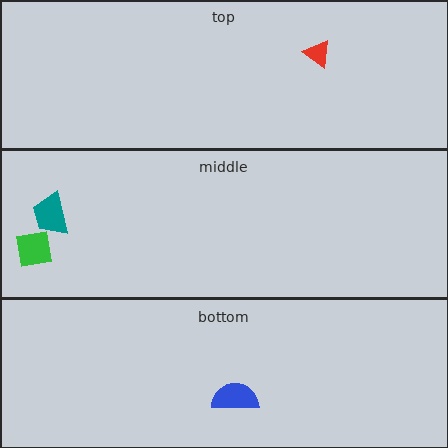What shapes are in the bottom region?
The blue semicircle.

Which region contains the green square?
The middle region.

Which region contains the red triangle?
The top region.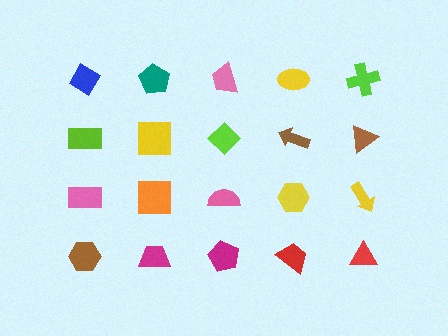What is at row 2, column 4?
A brown arrow.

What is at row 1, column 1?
A blue diamond.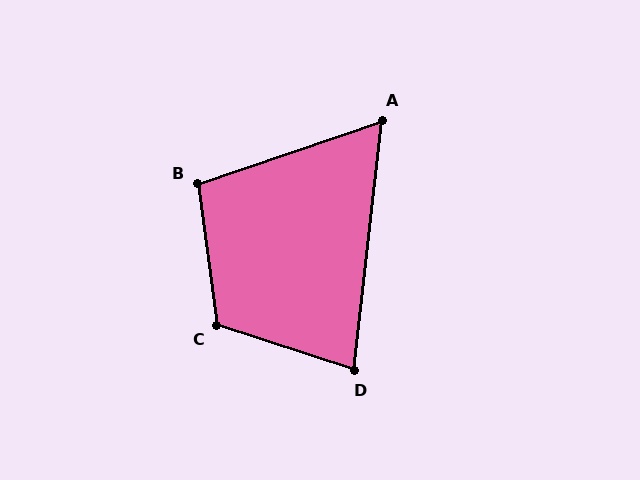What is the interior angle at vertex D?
Approximately 79 degrees (acute).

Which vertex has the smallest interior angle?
A, at approximately 65 degrees.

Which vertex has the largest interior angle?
C, at approximately 115 degrees.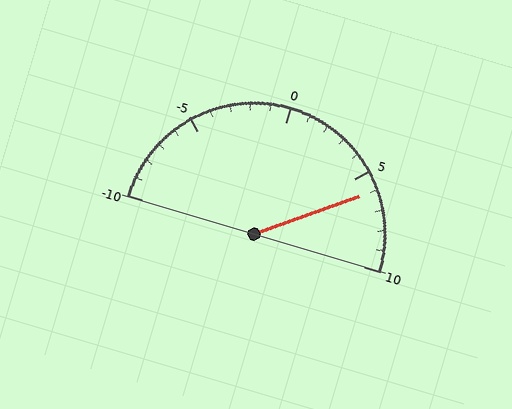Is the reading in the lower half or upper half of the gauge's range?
The reading is in the upper half of the range (-10 to 10).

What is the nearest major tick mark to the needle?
The nearest major tick mark is 5.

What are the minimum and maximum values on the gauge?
The gauge ranges from -10 to 10.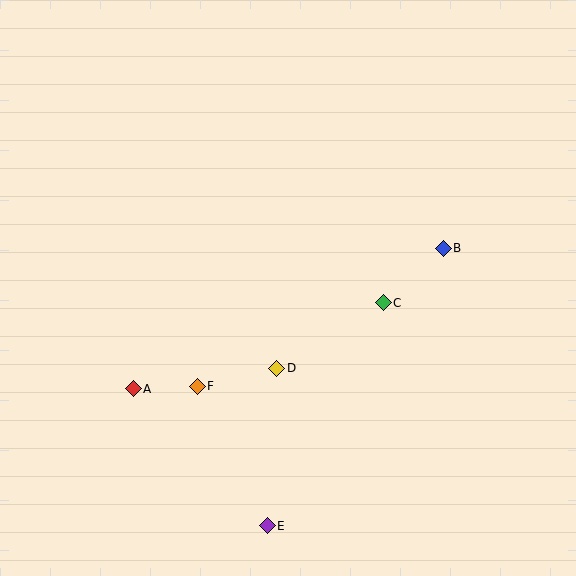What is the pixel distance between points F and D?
The distance between F and D is 82 pixels.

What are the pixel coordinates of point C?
Point C is at (383, 303).